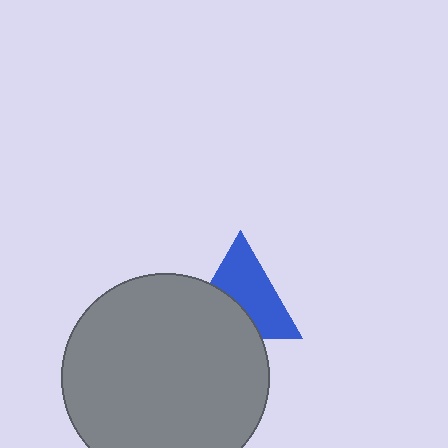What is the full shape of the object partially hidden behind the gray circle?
The partially hidden object is a blue triangle.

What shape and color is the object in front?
The object in front is a gray circle.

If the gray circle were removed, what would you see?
You would see the complete blue triangle.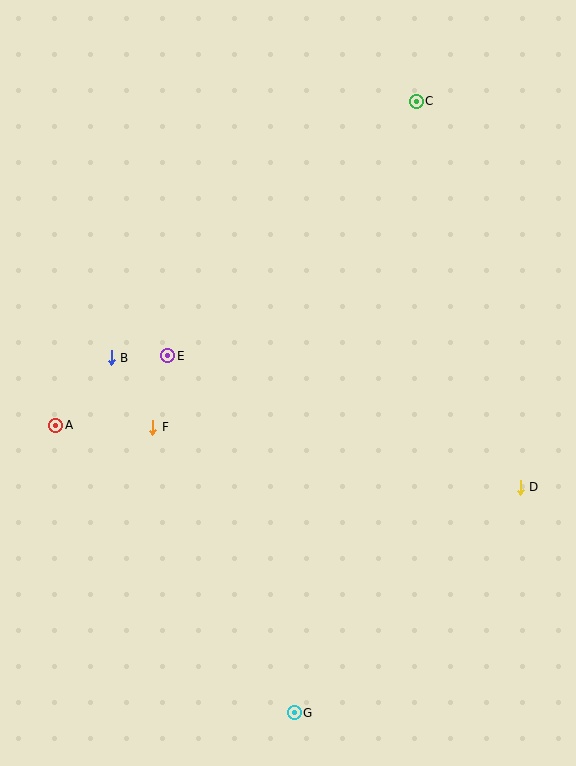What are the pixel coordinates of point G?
Point G is at (294, 713).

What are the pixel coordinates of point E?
Point E is at (168, 356).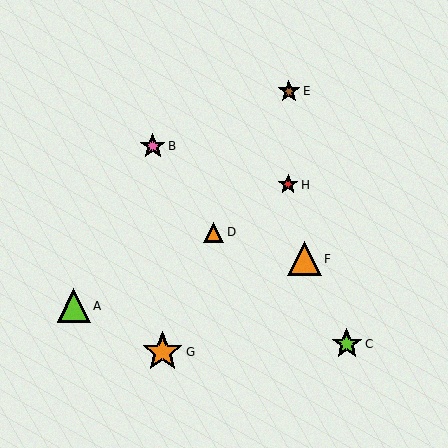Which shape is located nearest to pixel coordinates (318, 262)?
The orange triangle (labeled F) at (304, 259) is nearest to that location.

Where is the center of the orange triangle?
The center of the orange triangle is at (214, 232).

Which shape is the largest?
The orange star (labeled G) is the largest.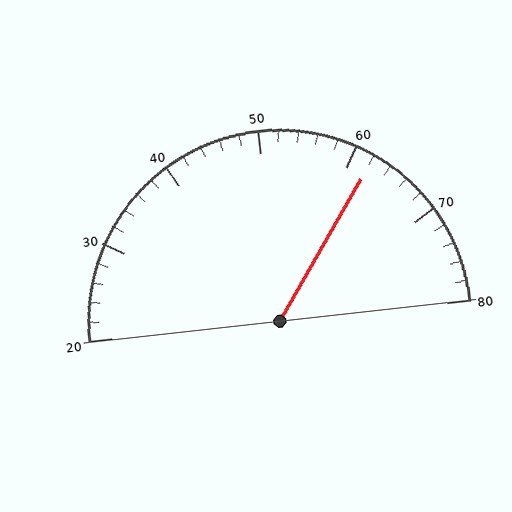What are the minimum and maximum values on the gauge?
The gauge ranges from 20 to 80.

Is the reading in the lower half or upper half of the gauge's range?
The reading is in the upper half of the range (20 to 80).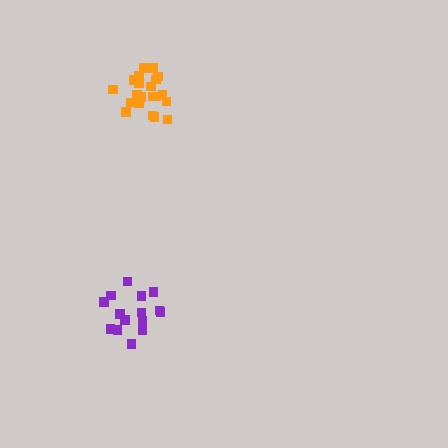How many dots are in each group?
Group 1: 15 dots, Group 2: 21 dots (36 total).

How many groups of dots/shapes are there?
There are 2 groups.